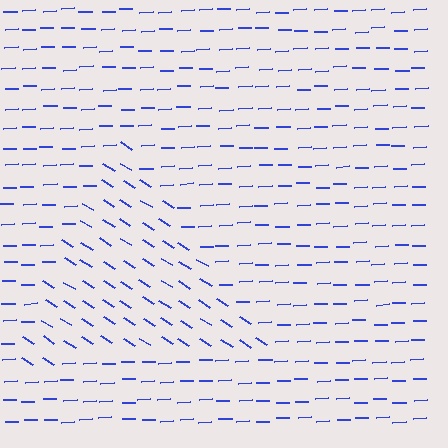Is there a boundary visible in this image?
Yes, there is a texture boundary formed by a change in line orientation.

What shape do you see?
I see a triangle.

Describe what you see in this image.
The image is filled with small blue line segments. A triangle region in the image has lines oriented differently from the surrounding lines, creating a visible texture boundary.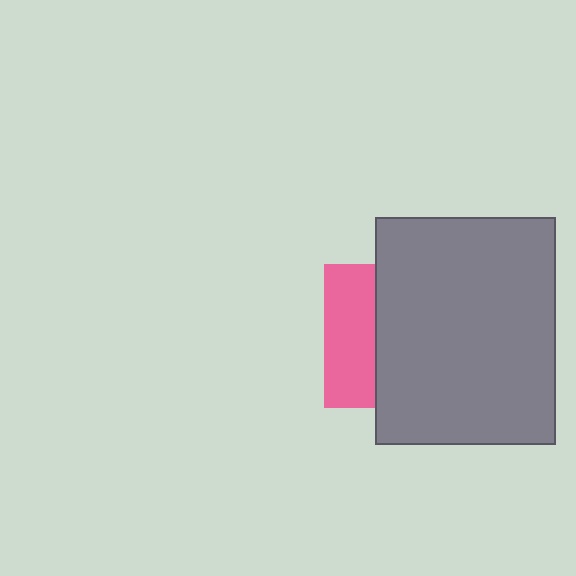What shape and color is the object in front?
The object in front is a gray rectangle.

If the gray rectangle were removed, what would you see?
You would see the complete pink square.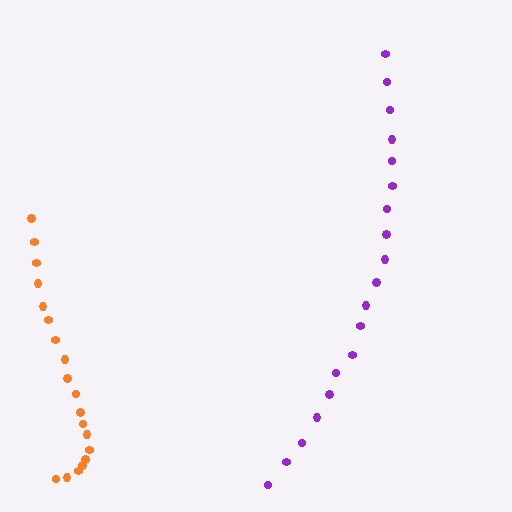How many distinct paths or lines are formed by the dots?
There are 2 distinct paths.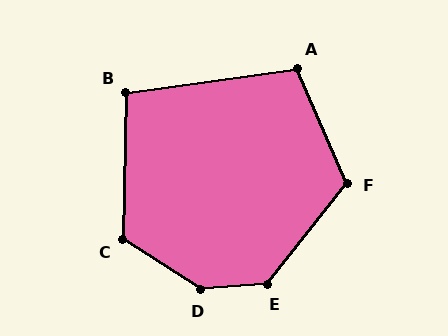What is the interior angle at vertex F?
Approximately 118 degrees (obtuse).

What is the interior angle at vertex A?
Approximately 105 degrees (obtuse).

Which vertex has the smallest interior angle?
B, at approximately 99 degrees.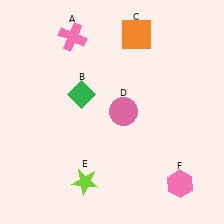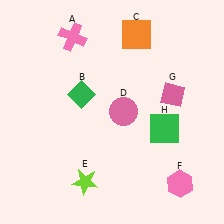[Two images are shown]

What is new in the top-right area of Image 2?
A pink diamond (G) was added in the top-right area of Image 2.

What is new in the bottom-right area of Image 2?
A green square (H) was added in the bottom-right area of Image 2.